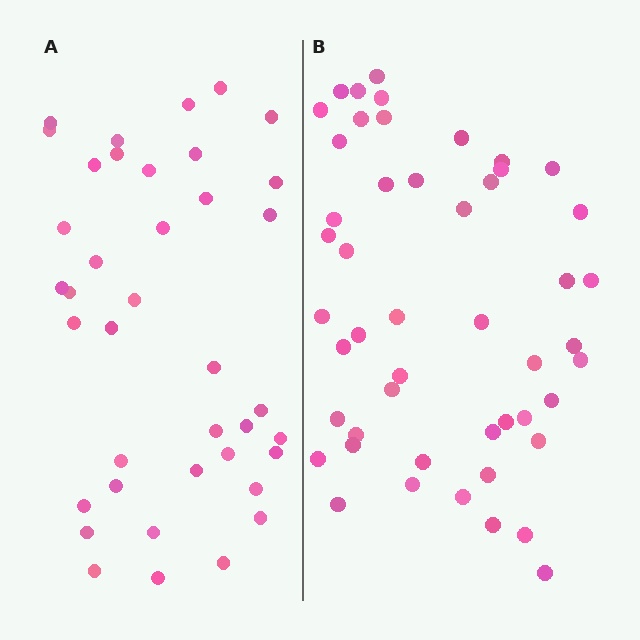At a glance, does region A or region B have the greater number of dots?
Region B (the right region) has more dots.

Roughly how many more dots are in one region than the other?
Region B has roughly 10 or so more dots than region A.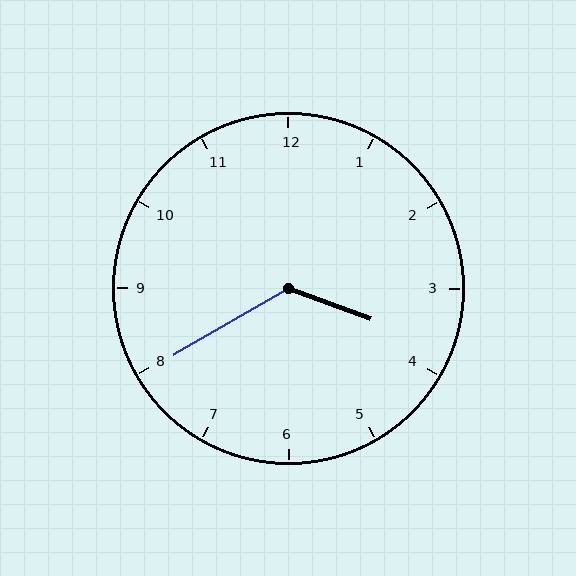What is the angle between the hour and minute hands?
Approximately 130 degrees.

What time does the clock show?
3:40.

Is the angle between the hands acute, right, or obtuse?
It is obtuse.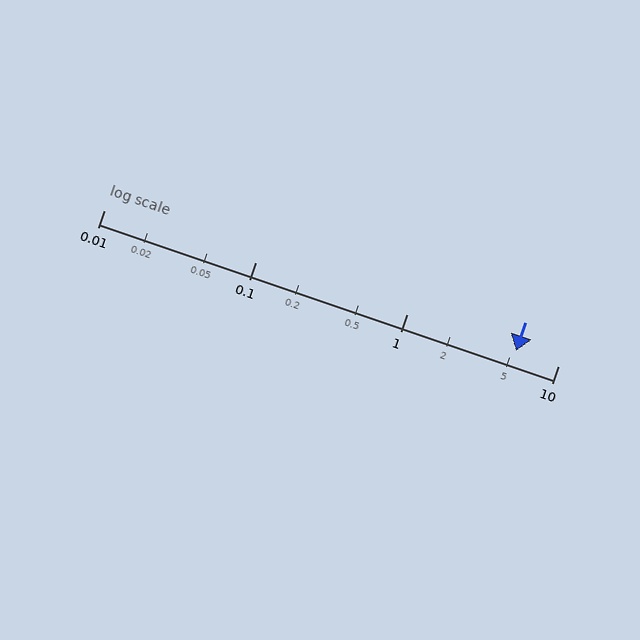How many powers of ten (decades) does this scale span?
The scale spans 3 decades, from 0.01 to 10.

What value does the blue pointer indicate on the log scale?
The pointer indicates approximately 5.3.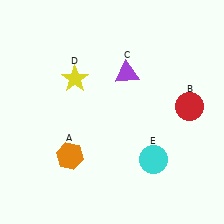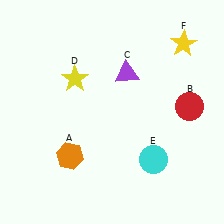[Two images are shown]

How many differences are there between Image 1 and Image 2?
There is 1 difference between the two images.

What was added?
A yellow star (F) was added in Image 2.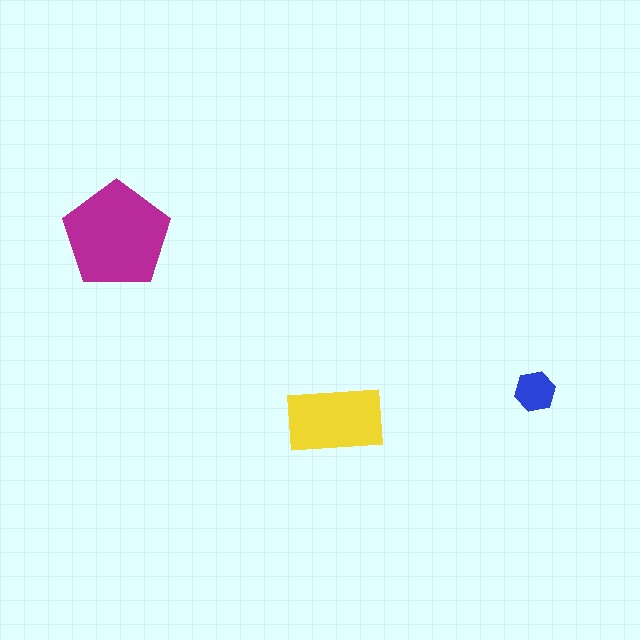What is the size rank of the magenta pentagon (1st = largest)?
1st.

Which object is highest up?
The magenta pentagon is topmost.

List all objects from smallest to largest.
The blue hexagon, the yellow rectangle, the magenta pentagon.